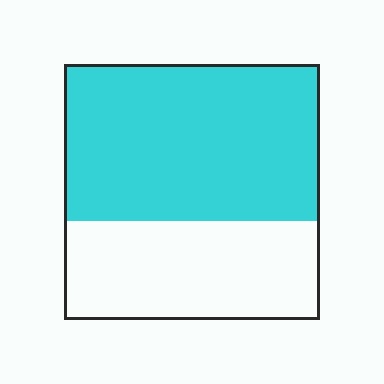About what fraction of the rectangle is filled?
About five eighths (5/8).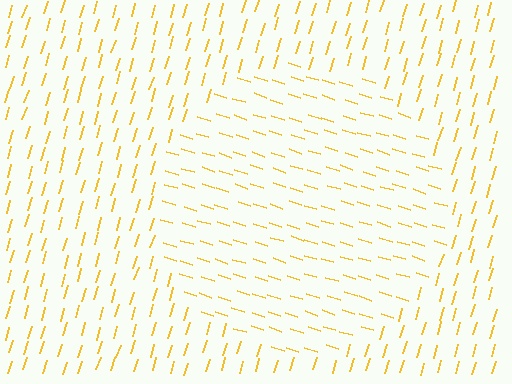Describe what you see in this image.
The image is filled with small yellow line segments. A circle region in the image has lines oriented differently from the surrounding lines, creating a visible texture boundary.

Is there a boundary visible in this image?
Yes, there is a texture boundary formed by a change in line orientation.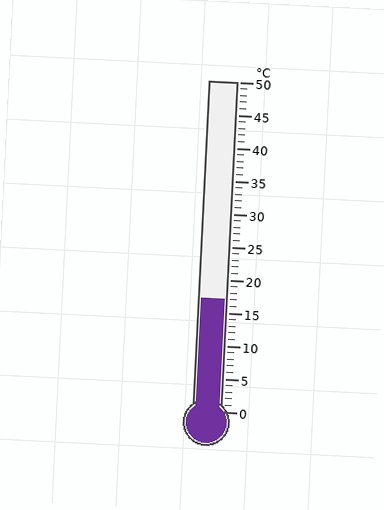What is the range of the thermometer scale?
The thermometer scale ranges from 0°C to 50°C.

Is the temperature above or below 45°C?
The temperature is below 45°C.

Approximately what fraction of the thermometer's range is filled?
The thermometer is filled to approximately 35% of its range.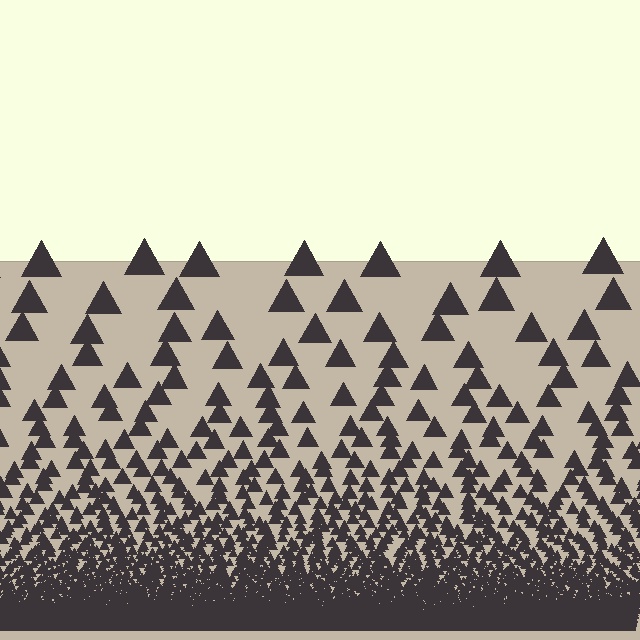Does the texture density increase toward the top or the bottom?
Density increases toward the bottom.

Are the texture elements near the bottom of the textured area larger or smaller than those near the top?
Smaller. The gradient is inverted — elements near the bottom are smaller and denser.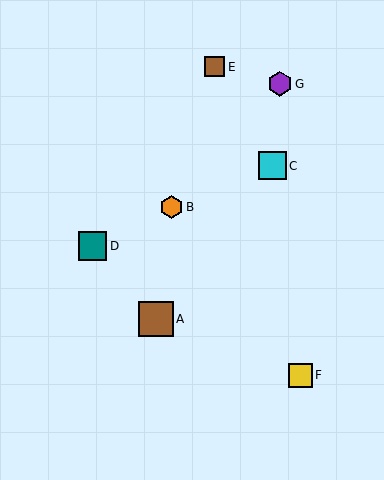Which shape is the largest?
The brown square (labeled A) is the largest.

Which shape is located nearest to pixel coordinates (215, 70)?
The brown square (labeled E) at (214, 67) is nearest to that location.